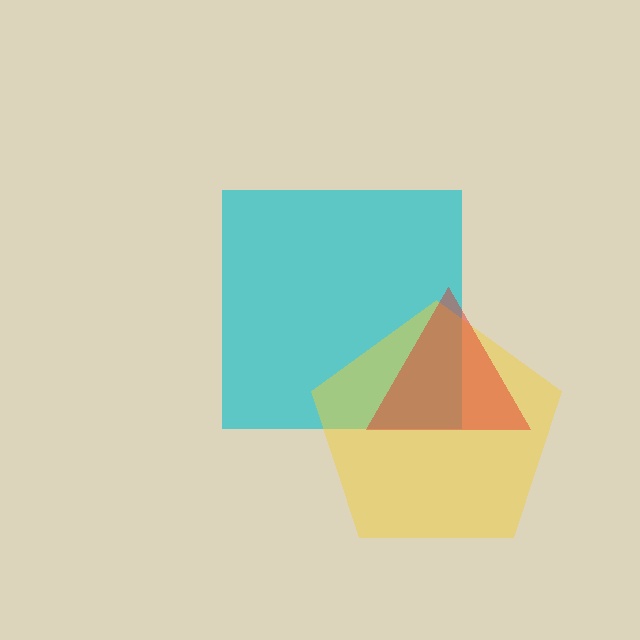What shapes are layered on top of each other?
The layered shapes are: a cyan square, a yellow pentagon, a red triangle.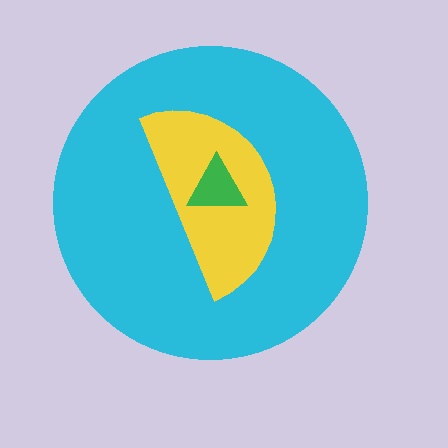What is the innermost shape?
The green triangle.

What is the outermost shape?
The cyan circle.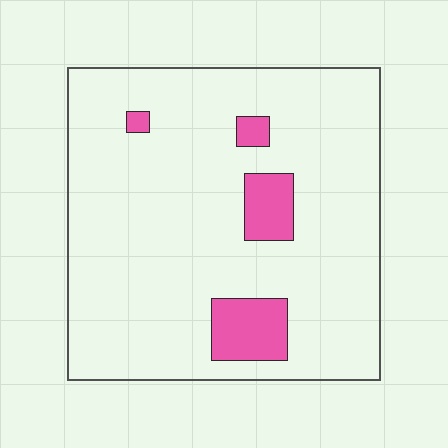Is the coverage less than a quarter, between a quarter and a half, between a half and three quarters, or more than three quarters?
Less than a quarter.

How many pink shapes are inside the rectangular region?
4.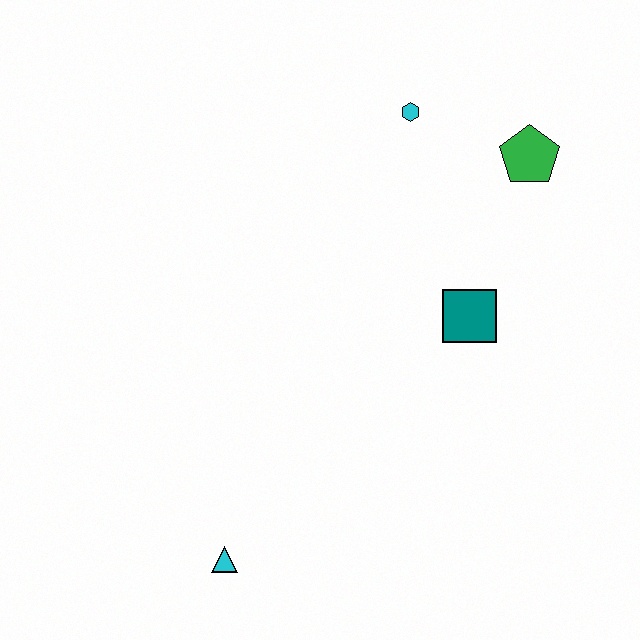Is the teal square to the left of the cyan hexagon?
No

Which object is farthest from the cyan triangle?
The green pentagon is farthest from the cyan triangle.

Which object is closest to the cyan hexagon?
The green pentagon is closest to the cyan hexagon.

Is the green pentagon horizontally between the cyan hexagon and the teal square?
No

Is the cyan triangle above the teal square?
No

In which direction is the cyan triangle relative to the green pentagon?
The cyan triangle is below the green pentagon.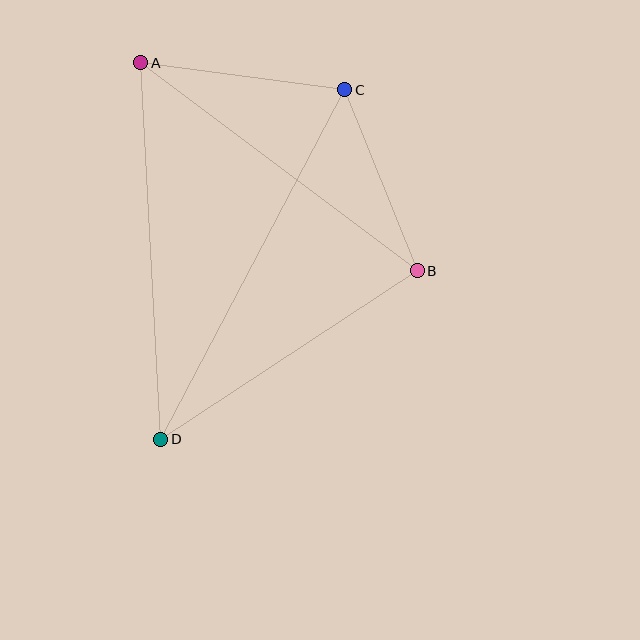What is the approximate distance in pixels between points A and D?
The distance between A and D is approximately 377 pixels.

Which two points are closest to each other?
Points B and C are closest to each other.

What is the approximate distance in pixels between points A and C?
The distance between A and C is approximately 205 pixels.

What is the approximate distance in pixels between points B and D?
The distance between B and D is approximately 307 pixels.